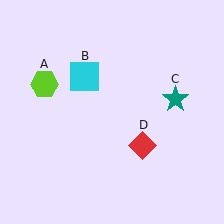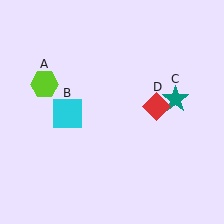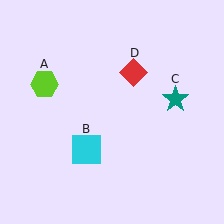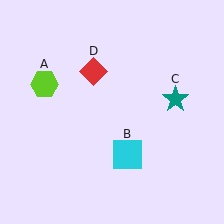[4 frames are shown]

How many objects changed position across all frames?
2 objects changed position: cyan square (object B), red diamond (object D).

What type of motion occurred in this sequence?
The cyan square (object B), red diamond (object D) rotated counterclockwise around the center of the scene.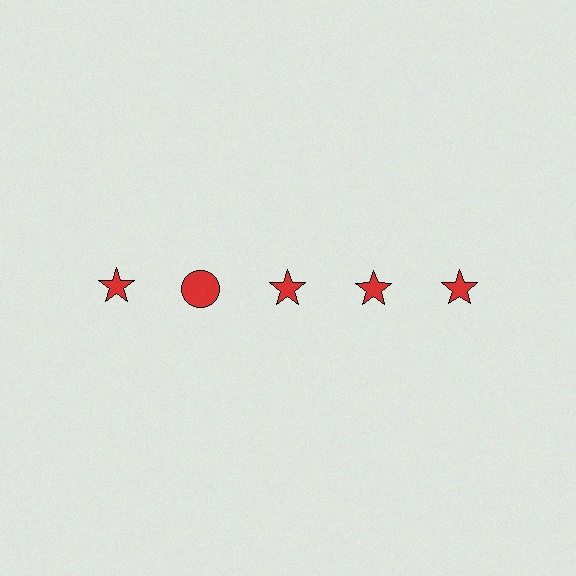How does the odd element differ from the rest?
It has a different shape: circle instead of star.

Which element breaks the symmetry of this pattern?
The red circle in the top row, second from left column breaks the symmetry. All other shapes are red stars.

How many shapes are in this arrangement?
There are 5 shapes arranged in a grid pattern.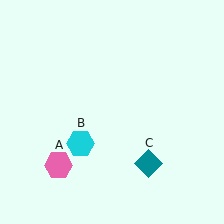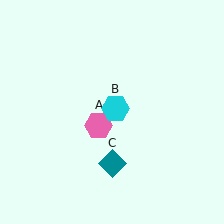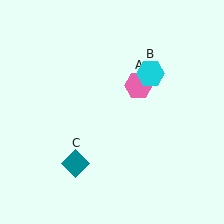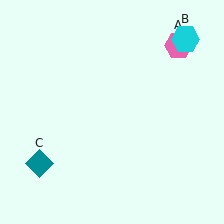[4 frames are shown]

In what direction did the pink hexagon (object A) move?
The pink hexagon (object A) moved up and to the right.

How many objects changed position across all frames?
3 objects changed position: pink hexagon (object A), cyan hexagon (object B), teal diamond (object C).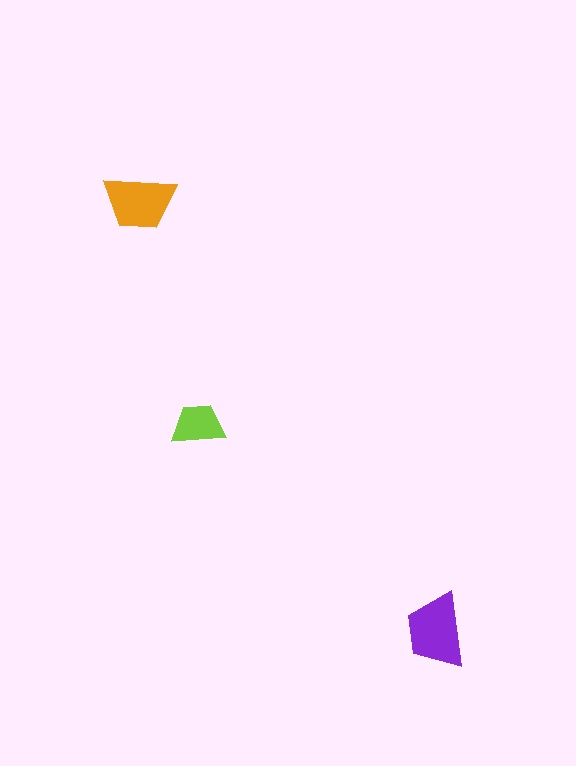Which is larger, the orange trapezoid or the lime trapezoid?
The orange one.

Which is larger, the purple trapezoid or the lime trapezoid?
The purple one.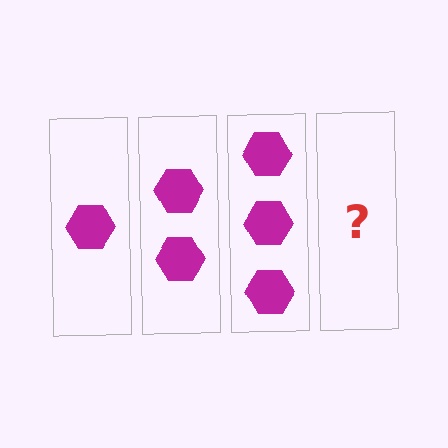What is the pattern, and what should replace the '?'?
The pattern is that each step adds one more hexagon. The '?' should be 4 hexagons.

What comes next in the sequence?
The next element should be 4 hexagons.